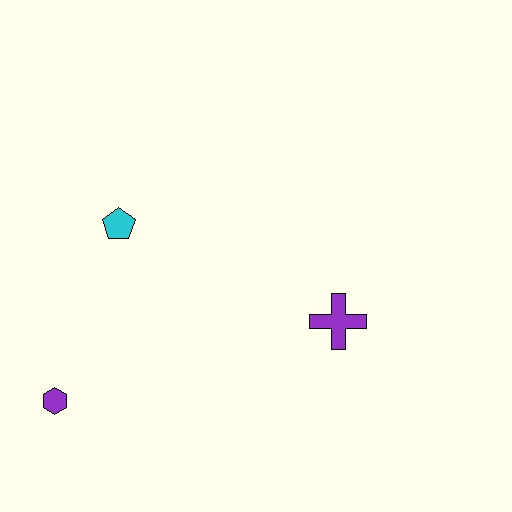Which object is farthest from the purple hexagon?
The purple cross is farthest from the purple hexagon.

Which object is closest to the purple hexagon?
The cyan pentagon is closest to the purple hexagon.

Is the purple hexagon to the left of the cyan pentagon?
Yes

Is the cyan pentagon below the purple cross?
No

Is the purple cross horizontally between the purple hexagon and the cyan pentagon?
No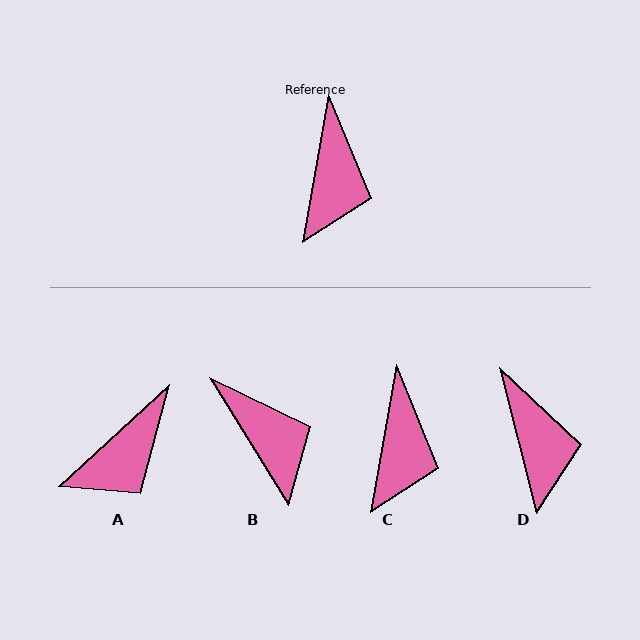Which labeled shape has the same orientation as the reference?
C.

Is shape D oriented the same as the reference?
No, it is off by about 24 degrees.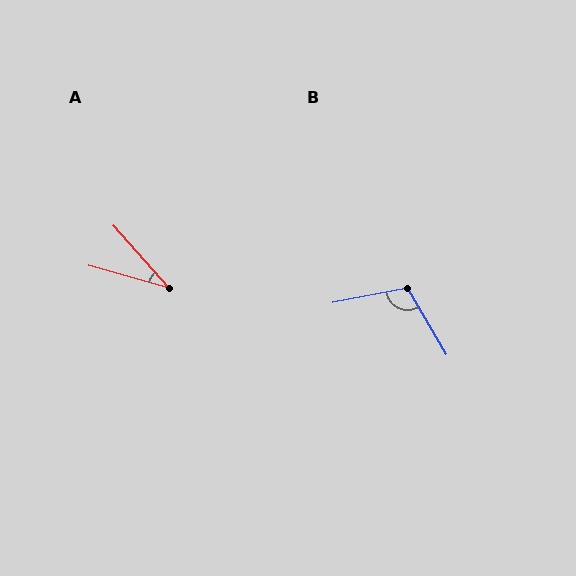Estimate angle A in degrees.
Approximately 33 degrees.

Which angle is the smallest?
A, at approximately 33 degrees.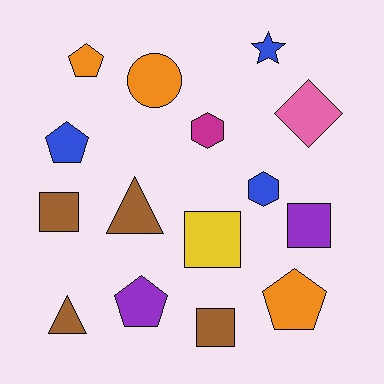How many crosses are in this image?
There are no crosses.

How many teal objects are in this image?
There are no teal objects.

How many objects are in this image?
There are 15 objects.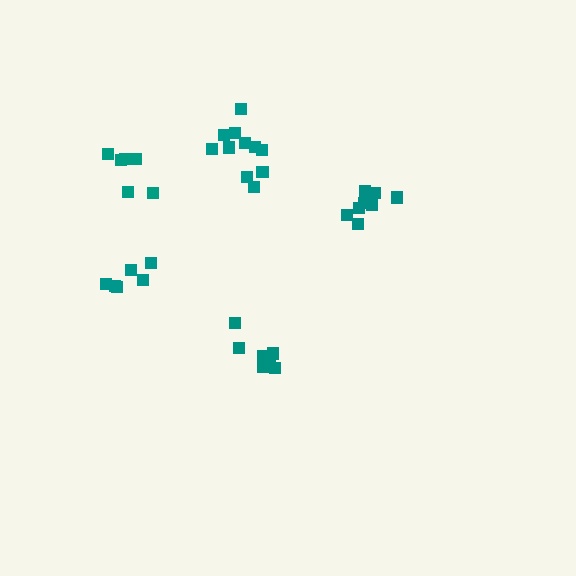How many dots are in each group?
Group 1: 7 dots, Group 2: 8 dots, Group 3: 6 dots, Group 4: 6 dots, Group 5: 11 dots (38 total).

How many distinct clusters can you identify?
There are 5 distinct clusters.